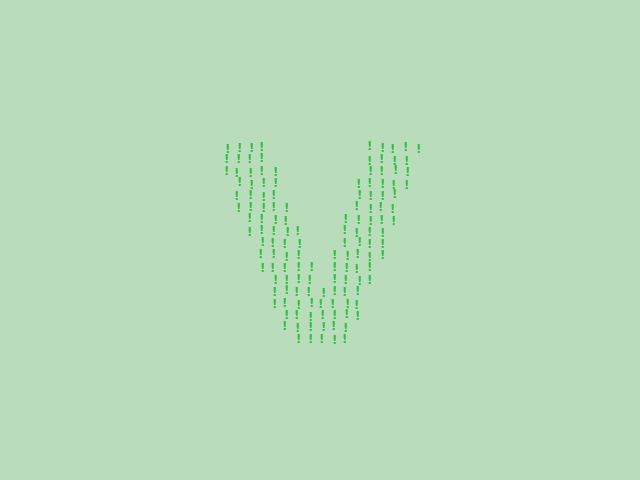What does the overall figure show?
The overall figure shows the letter V.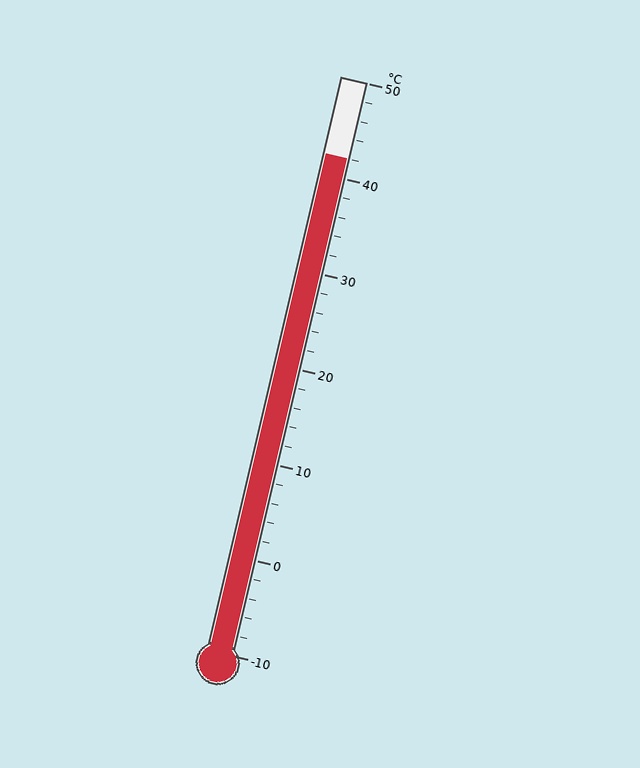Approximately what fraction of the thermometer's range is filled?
The thermometer is filled to approximately 85% of its range.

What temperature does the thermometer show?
The thermometer shows approximately 42°C.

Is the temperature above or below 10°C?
The temperature is above 10°C.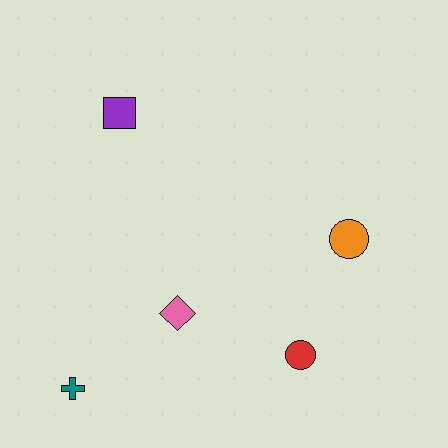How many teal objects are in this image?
There is 1 teal object.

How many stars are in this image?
There are no stars.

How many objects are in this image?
There are 5 objects.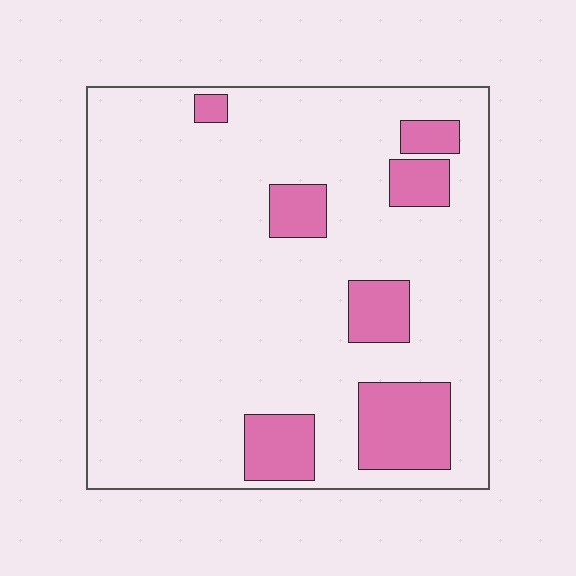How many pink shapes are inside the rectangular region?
7.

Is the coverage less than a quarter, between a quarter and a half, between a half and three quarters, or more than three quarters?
Less than a quarter.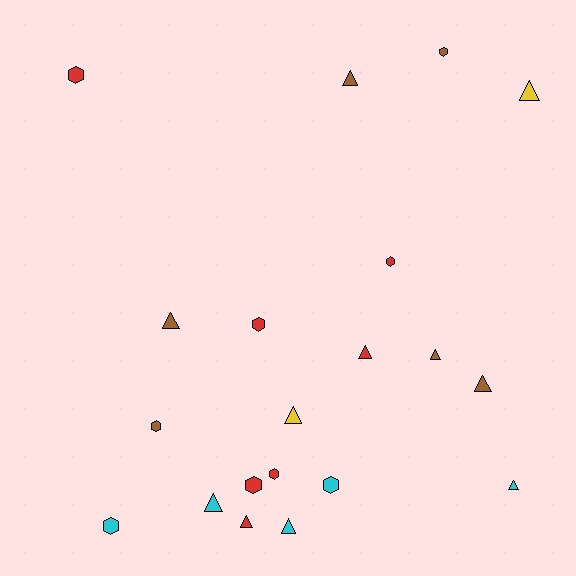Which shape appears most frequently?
Triangle, with 11 objects.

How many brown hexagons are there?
There are 2 brown hexagons.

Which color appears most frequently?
Red, with 7 objects.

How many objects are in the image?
There are 20 objects.